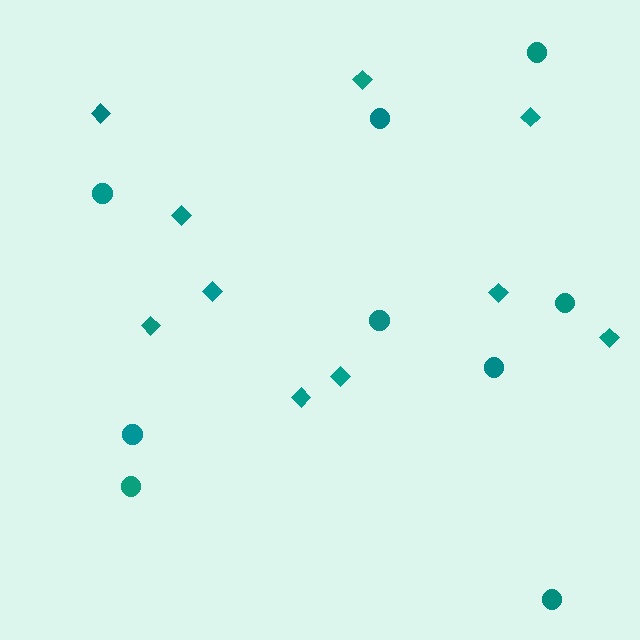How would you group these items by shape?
There are 2 groups: one group of circles (9) and one group of diamonds (10).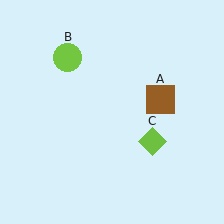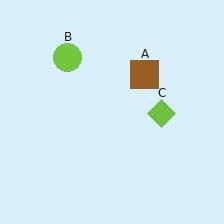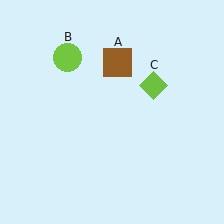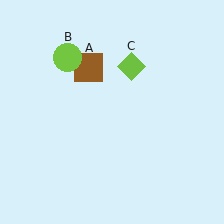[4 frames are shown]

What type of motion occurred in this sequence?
The brown square (object A), lime diamond (object C) rotated counterclockwise around the center of the scene.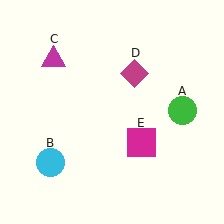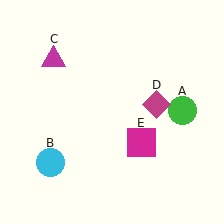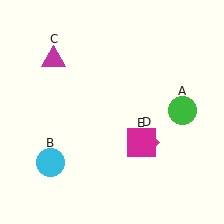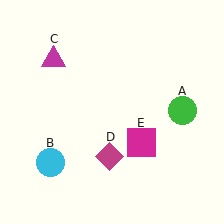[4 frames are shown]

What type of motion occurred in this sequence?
The magenta diamond (object D) rotated clockwise around the center of the scene.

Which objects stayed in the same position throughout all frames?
Green circle (object A) and cyan circle (object B) and magenta triangle (object C) and magenta square (object E) remained stationary.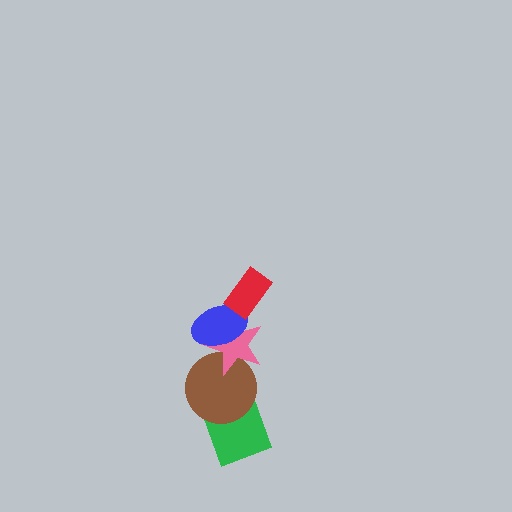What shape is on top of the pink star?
The blue ellipse is on top of the pink star.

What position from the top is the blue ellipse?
The blue ellipse is 2nd from the top.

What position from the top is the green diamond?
The green diamond is 5th from the top.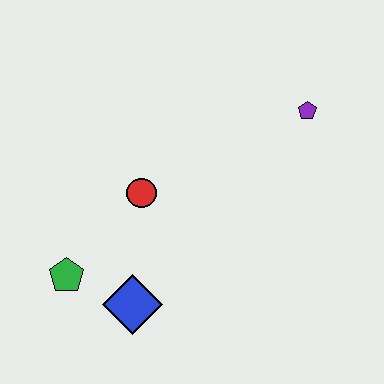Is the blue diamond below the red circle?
Yes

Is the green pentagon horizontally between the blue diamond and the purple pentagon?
No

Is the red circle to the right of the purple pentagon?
No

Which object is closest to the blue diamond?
The green pentagon is closest to the blue diamond.